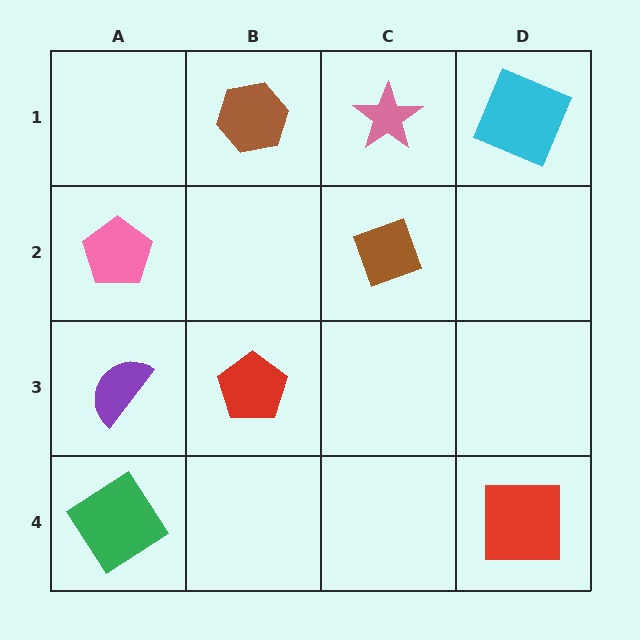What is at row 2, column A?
A pink pentagon.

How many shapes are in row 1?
3 shapes.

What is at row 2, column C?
A brown diamond.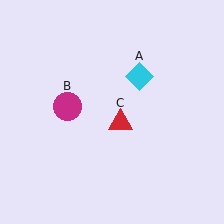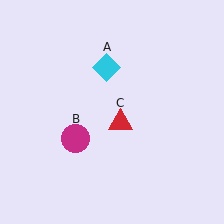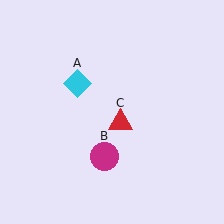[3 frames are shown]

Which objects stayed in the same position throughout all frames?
Red triangle (object C) remained stationary.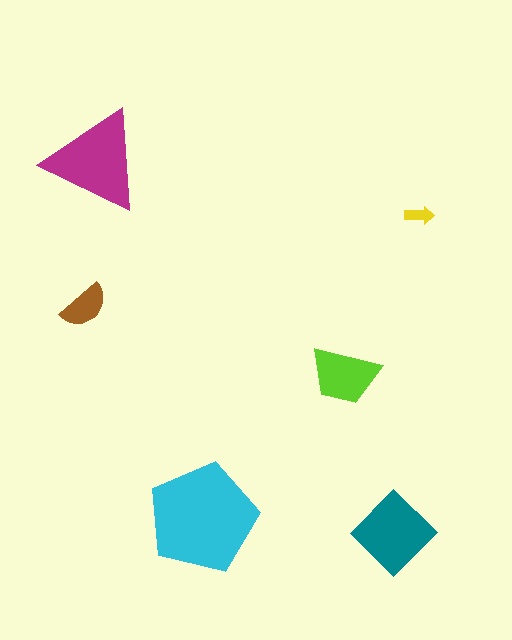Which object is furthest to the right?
The yellow arrow is rightmost.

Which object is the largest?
The cyan pentagon.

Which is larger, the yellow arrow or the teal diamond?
The teal diamond.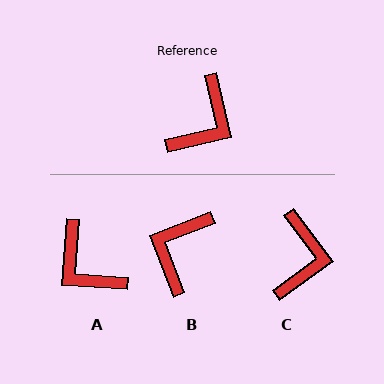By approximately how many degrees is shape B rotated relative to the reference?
Approximately 172 degrees clockwise.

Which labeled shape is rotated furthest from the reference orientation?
B, about 172 degrees away.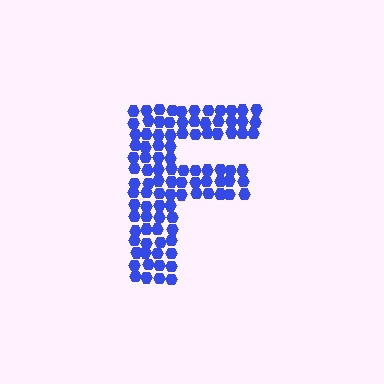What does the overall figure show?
The overall figure shows the letter F.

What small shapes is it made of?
It is made of small hexagons.